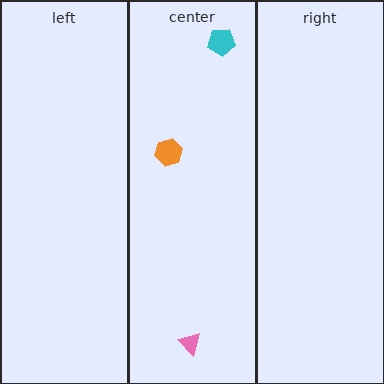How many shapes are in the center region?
3.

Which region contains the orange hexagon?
The center region.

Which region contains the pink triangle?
The center region.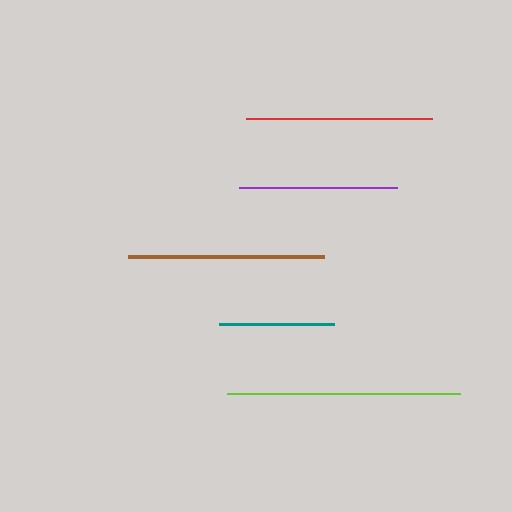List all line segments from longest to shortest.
From longest to shortest: lime, brown, red, purple, teal.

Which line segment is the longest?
The lime line is the longest at approximately 233 pixels.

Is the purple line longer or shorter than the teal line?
The purple line is longer than the teal line.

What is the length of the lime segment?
The lime segment is approximately 233 pixels long.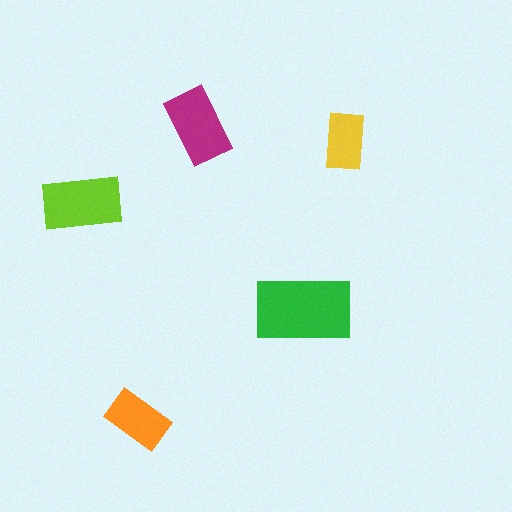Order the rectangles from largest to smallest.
the green one, the lime one, the magenta one, the orange one, the yellow one.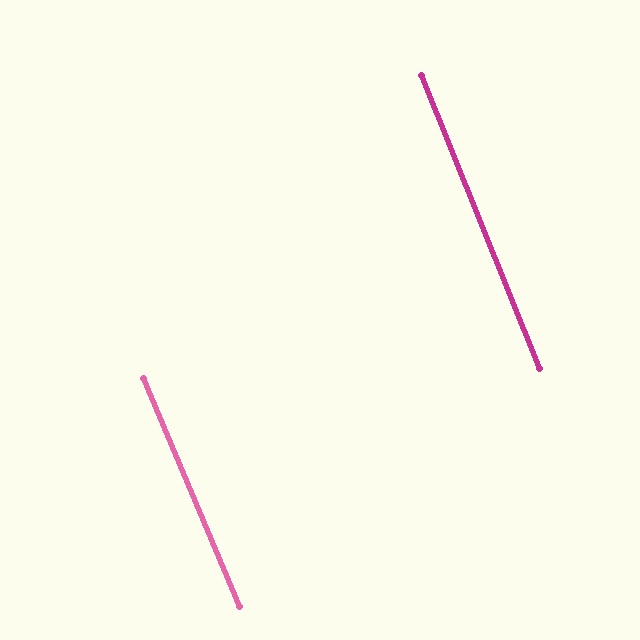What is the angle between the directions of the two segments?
Approximately 1 degree.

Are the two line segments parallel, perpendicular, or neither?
Parallel — their directions differ by only 0.9°.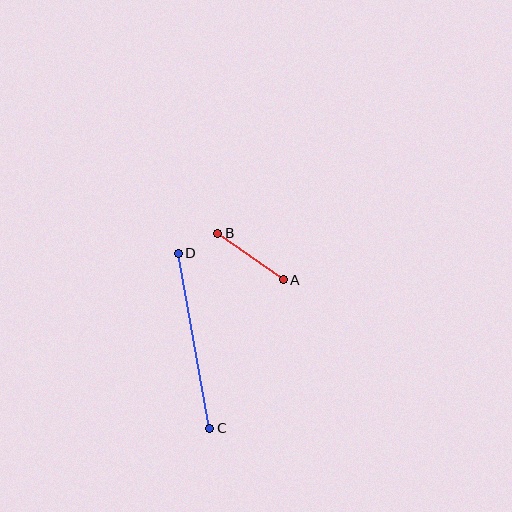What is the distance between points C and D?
The distance is approximately 178 pixels.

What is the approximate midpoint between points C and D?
The midpoint is at approximately (194, 341) pixels.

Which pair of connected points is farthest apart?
Points C and D are farthest apart.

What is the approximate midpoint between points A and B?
The midpoint is at approximately (250, 257) pixels.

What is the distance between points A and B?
The distance is approximately 81 pixels.